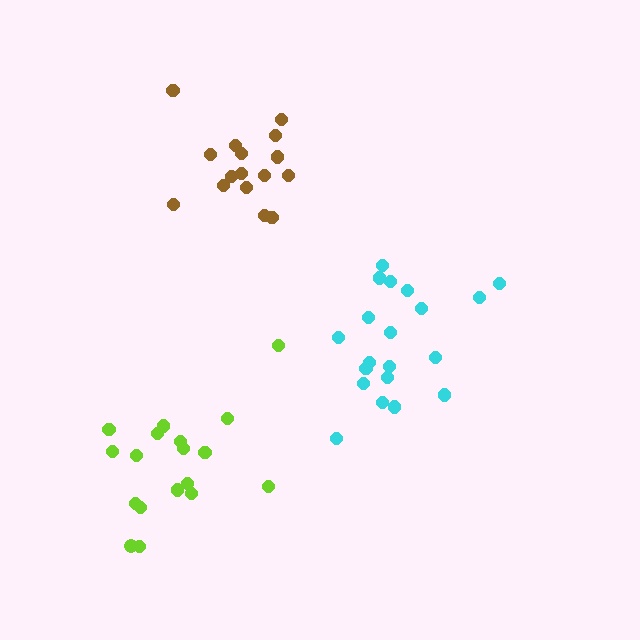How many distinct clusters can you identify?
There are 3 distinct clusters.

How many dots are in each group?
Group 1: 20 dots, Group 2: 18 dots, Group 3: 16 dots (54 total).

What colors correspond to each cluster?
The clusters are colored: cyan, lime, brown.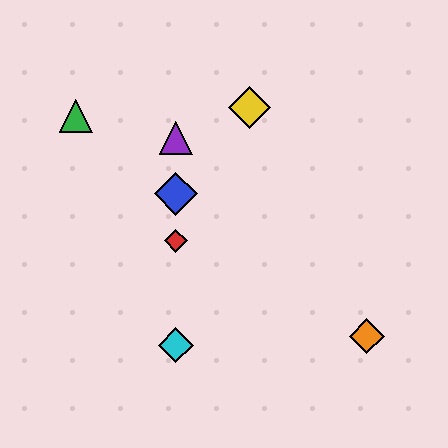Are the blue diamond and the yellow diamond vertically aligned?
No, the blue diamond is at x≈176 and the yellow diamond is at x≈250.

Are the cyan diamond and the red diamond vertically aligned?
Yes, both are at x≈176.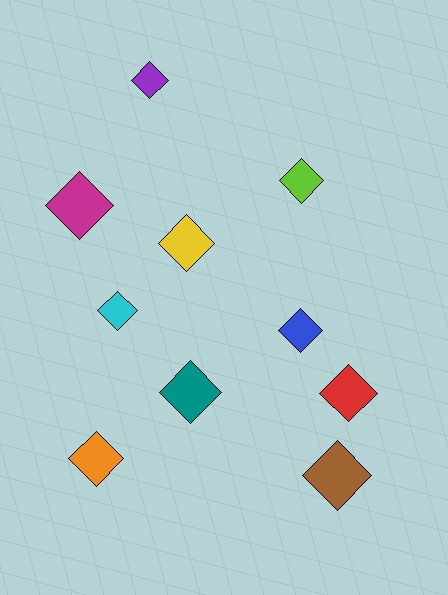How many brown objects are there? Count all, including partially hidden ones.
There is 1 brown object.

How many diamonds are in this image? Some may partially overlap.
There are 10 diamonds.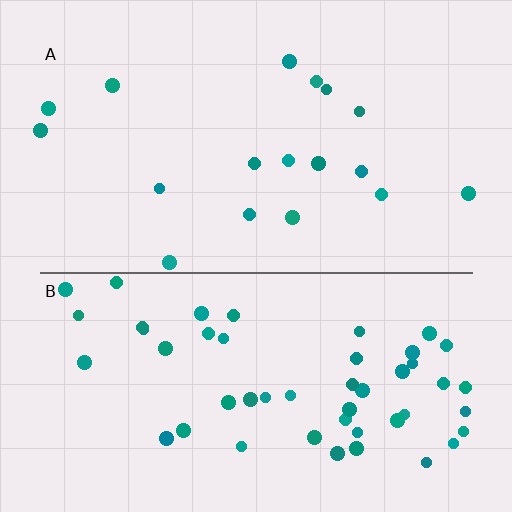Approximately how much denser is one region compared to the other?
Approximately 2.8× — region B over region A.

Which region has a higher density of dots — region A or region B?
B (the bottom).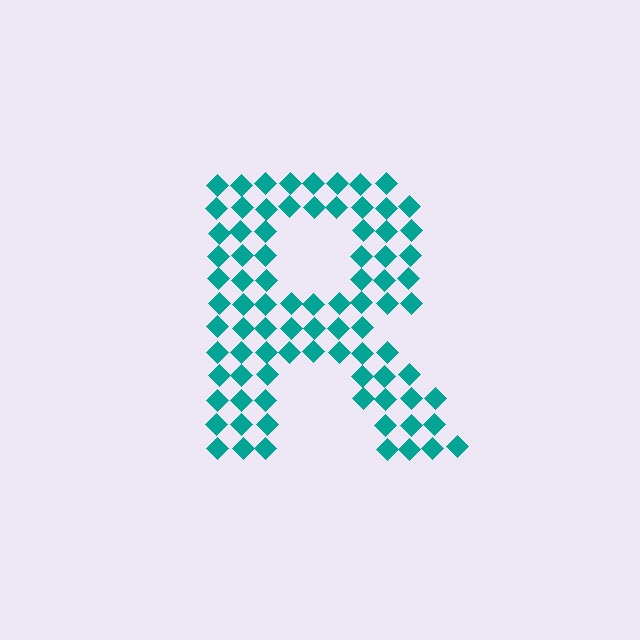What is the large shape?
The large shape is the letter R.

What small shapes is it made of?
It is made of small diamonds.